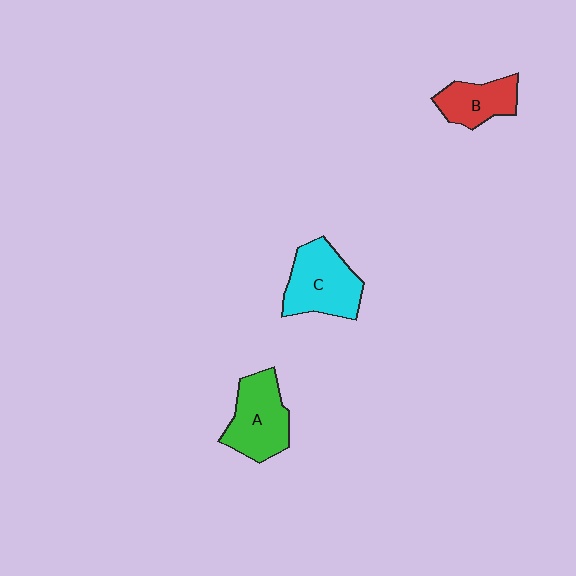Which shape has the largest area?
Shape C (cyan).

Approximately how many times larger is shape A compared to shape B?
Approximately 1.4 times.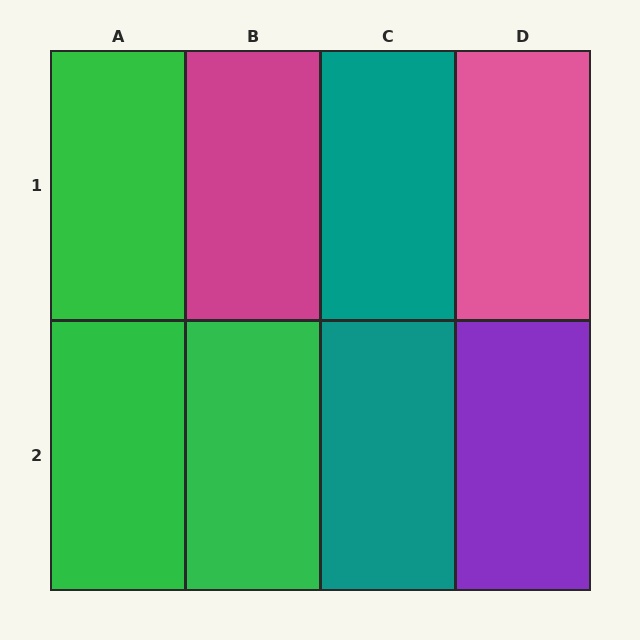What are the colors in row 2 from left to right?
Green, green, teal, purple.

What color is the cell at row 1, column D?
Pink.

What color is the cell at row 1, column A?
Green.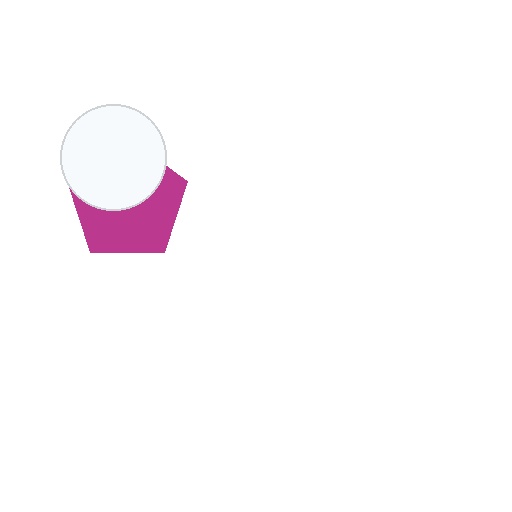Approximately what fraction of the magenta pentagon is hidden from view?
Roughly 46% of the magenta pentagon is hidden behind the white circle.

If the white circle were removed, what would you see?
You would see the complete magenta pentagon.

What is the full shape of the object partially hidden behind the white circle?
The partially hidden object is a magenta pentagon.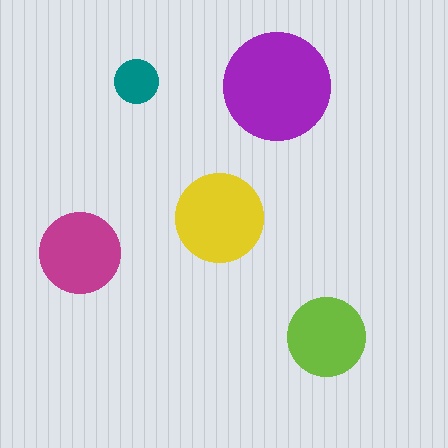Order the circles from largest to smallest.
the purple one, the yellow one, the magenta one, the lime one, the teal one.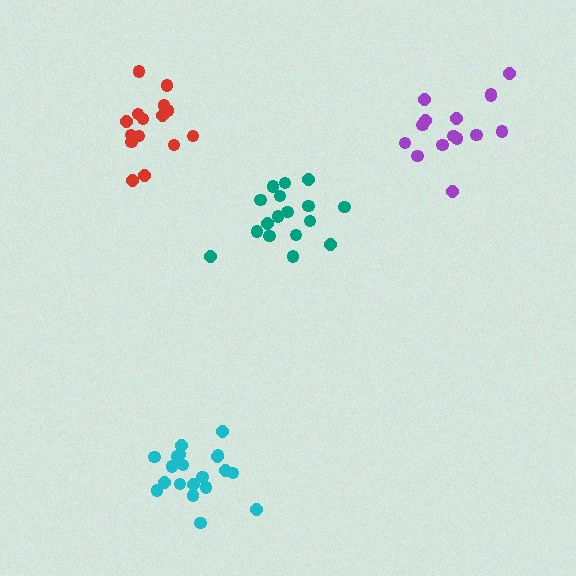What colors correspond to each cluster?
The clusters are colored: cyan, teal, red, purple.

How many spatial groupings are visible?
There are 4 spatial groupings.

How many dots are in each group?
Group 1: 20 dots, Group 2: 17 dots, Group 3: 15 dots, Group 4: 15 dots (67 total).